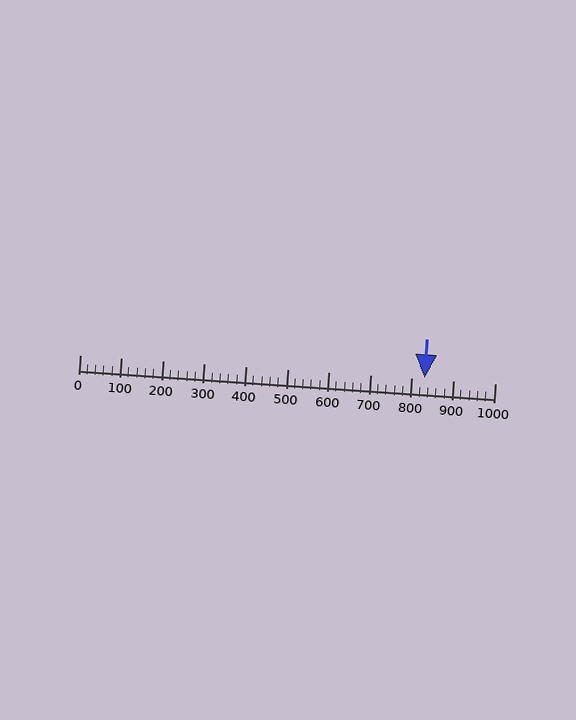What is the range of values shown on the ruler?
The ruler shows values from 0 to 1000.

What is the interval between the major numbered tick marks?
The major tick marks are spaced 100 units apart.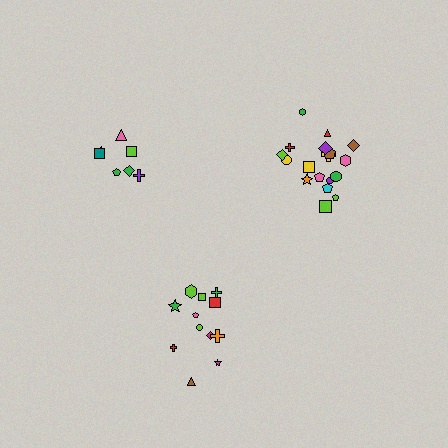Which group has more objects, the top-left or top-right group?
The top-right group.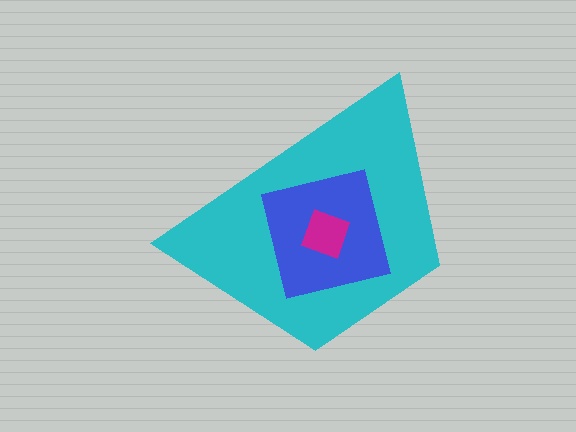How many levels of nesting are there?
3.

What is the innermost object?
The magenta square.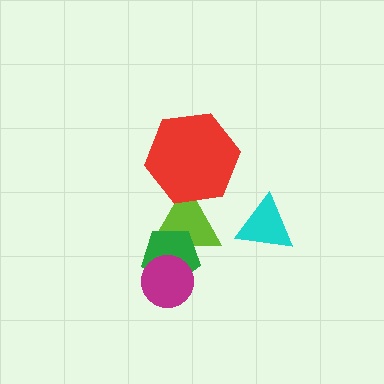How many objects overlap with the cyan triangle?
0 objects overlap with the cyan triangle.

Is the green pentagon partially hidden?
Yes, it is partially covered by another shape.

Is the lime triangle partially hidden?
Yes, it is partially covered by another shape.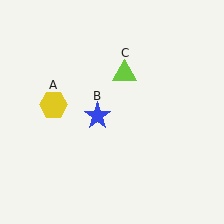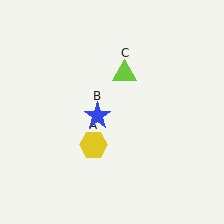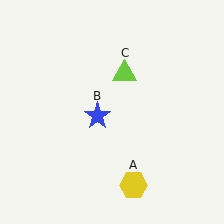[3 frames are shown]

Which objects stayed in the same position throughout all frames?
Blue star (object B) and lime triangle (object C) remained stationary.